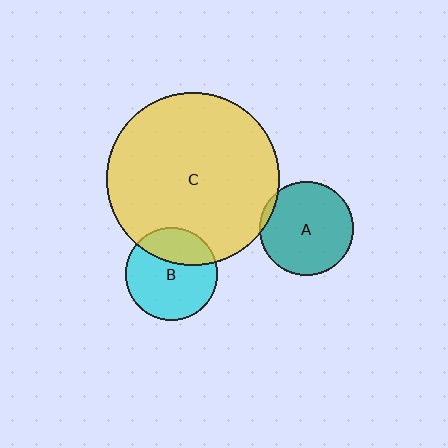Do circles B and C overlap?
Yes.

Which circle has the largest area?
Circle C (yellow).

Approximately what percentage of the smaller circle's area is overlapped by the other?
Approximately 30%.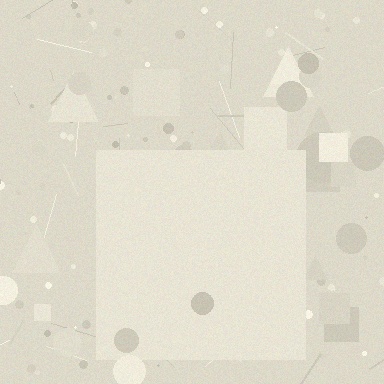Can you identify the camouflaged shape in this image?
The camouflaged shape is a square.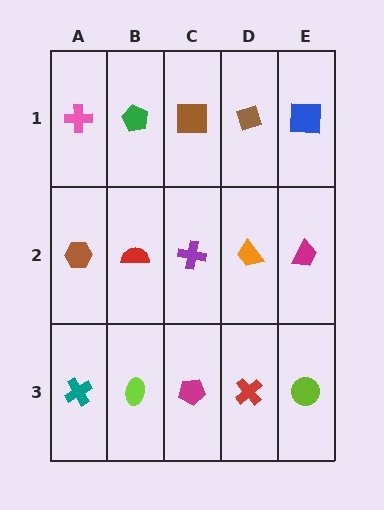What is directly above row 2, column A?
A pink cross.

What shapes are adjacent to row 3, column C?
A purple cross (row 2, column C), a lime ellipse (row 3, column B), a red cross (row 3, column D).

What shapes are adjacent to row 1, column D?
An orange trapezoid (row 2, column D), a brown square (row 1, column C), a blue square (row 1, column E).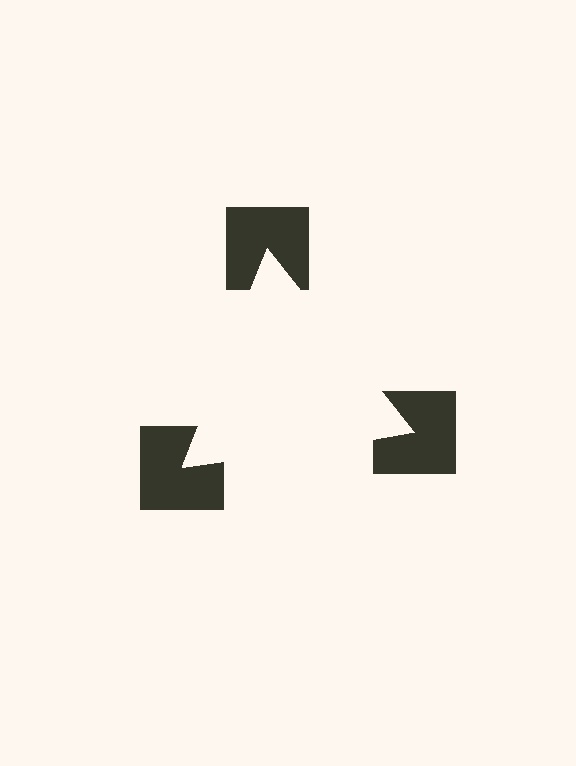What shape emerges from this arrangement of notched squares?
An illusory triangle — its edges are inferred from the aligned wedge cuts in the notched squares, not physically drawn.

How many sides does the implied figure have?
3 sides.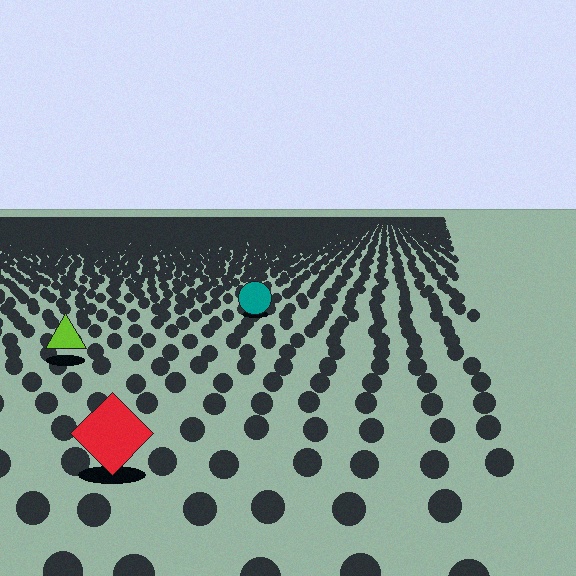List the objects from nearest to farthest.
From nearest to farthest: the red diamond, the lime triangle, the teal circle.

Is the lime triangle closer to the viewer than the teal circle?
Yes. The lime triangle is closer — you can tell from the texture gradient: the ground texture is coarser near it.